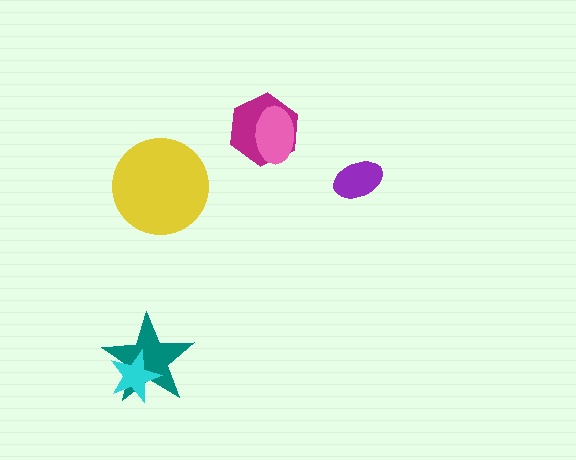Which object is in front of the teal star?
The cyan star is in front of the teal star.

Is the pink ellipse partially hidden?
No, no other shape covers it.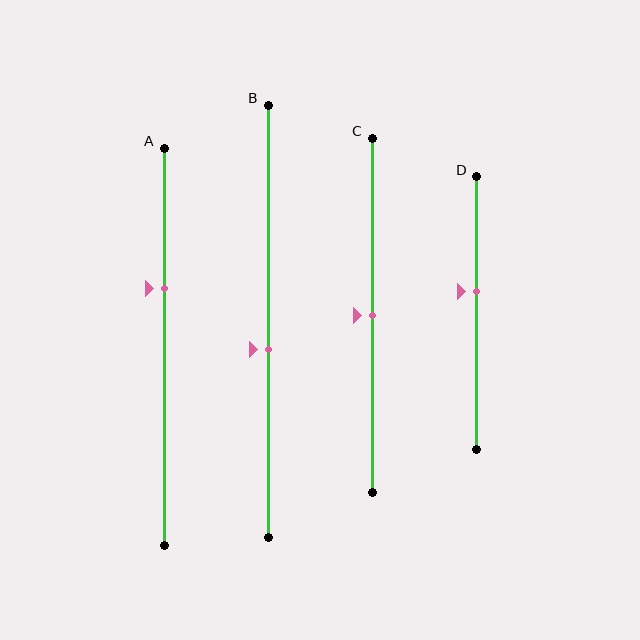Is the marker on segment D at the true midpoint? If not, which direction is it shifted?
No, the marker on segment D is shifted upward by about 8% of the segment length.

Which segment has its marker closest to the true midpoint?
Segment C has its marker closest to the true midpoint.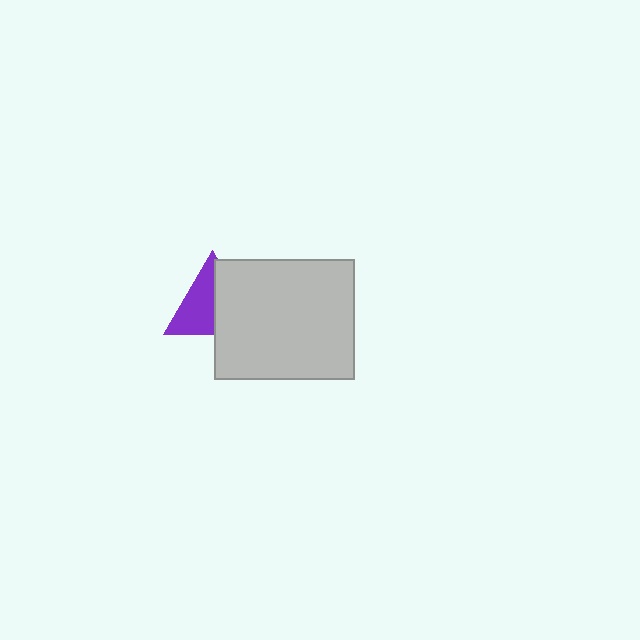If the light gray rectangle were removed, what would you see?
You would see the complete purple triangle.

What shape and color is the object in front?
The object in front is a light gray rectangle.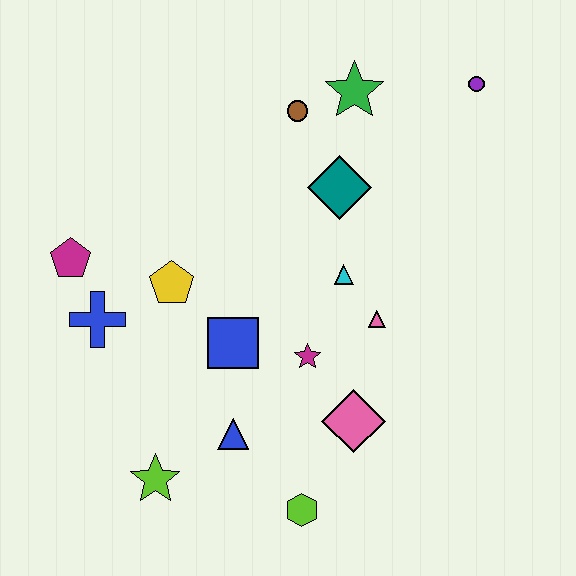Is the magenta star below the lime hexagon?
No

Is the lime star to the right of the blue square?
No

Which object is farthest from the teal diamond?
The lime star is farthest from the teal diamond.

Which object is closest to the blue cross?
The magenta pentagon is closest to the blue cross.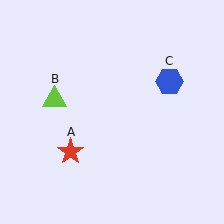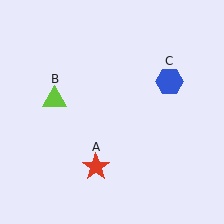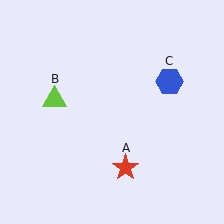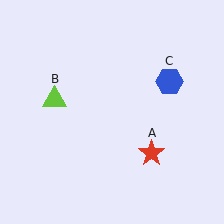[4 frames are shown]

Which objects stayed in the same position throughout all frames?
Lime triangle (object B) and blue hexagon (object C) remained stationary.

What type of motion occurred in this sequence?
The red star (object A) rotated counterclockwise around the center of the scene.